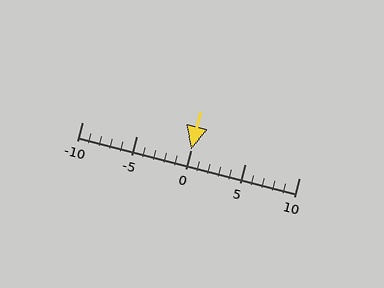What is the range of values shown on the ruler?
The ruler shows values from -10 to 10.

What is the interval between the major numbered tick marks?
The major tick marks are spaced 5 units apart.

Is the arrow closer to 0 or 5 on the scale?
The arrow is closer to 0.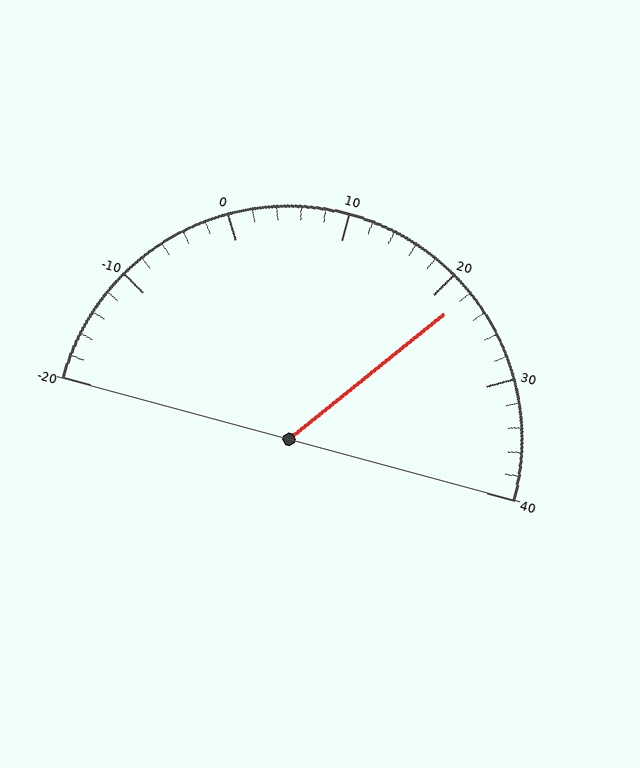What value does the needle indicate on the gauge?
The needle indicates approximately 22.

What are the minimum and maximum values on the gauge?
The gauge ranges from -20 to 40.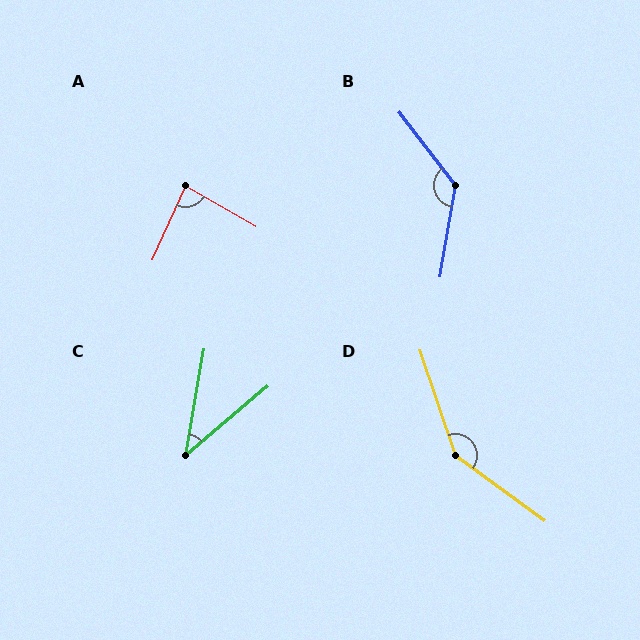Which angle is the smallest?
C, at approximately 40 degrees.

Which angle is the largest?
D, at approximately 145 degrees.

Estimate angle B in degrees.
Approximately 132 degrees.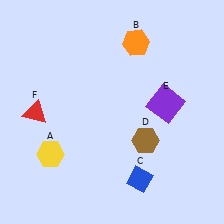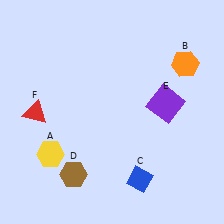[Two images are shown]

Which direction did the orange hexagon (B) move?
The orange hexagon (B) moved right.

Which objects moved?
The objects that moved are: the orange hexagon (B), the brown hexagon (D).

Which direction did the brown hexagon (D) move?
The brown hexagon (D) moved left.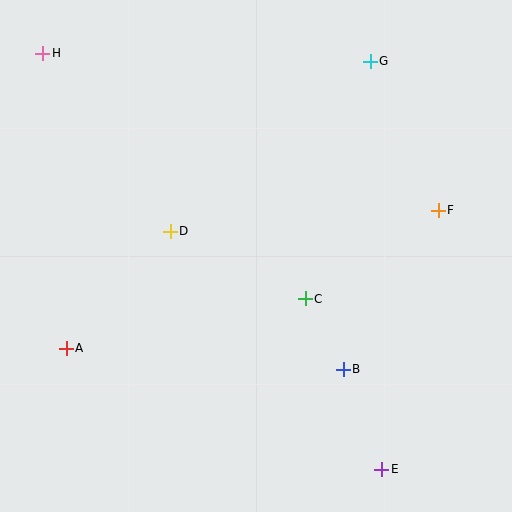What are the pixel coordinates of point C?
Point C is at (305, 299).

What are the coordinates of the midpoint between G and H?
The midpoint between G and H is at (207, 57).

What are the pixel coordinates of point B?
Point B is at (343, 369).